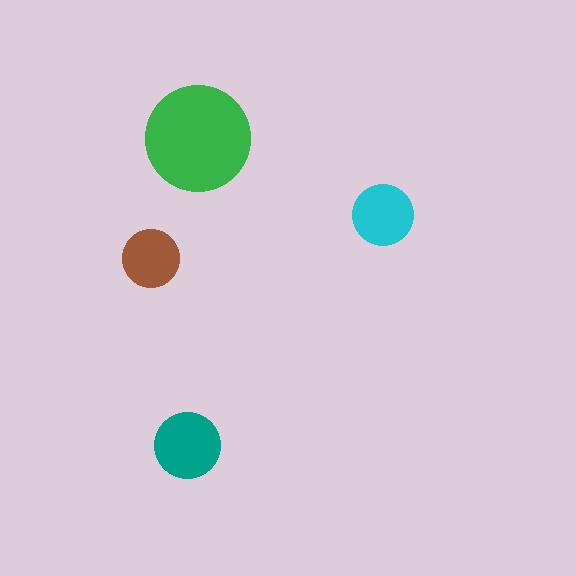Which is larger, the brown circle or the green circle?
The green one.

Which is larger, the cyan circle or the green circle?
The green one.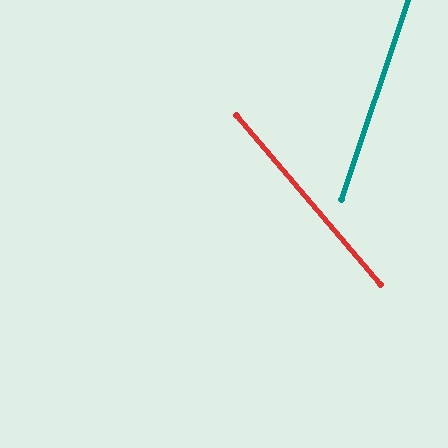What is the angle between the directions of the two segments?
Approximately 59 degrees.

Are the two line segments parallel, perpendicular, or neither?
Neither parallel nor perpendicular — they differ by about 59°.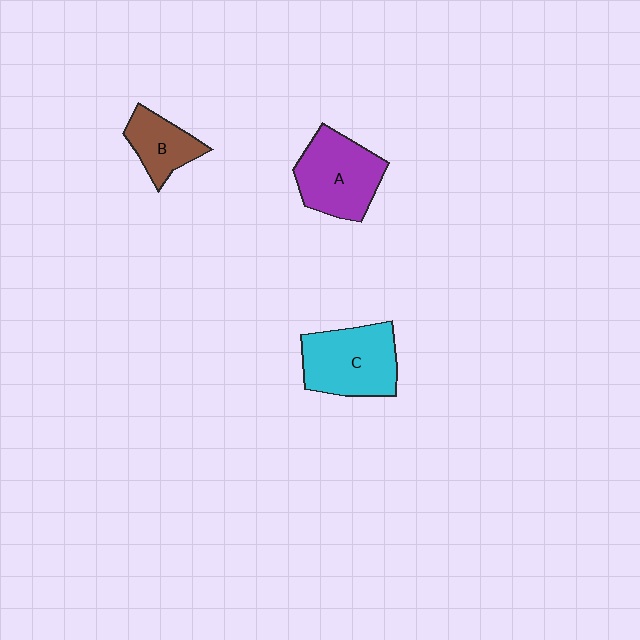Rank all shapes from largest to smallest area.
From largest to smallest: C (cyan), A (purple), B (brown).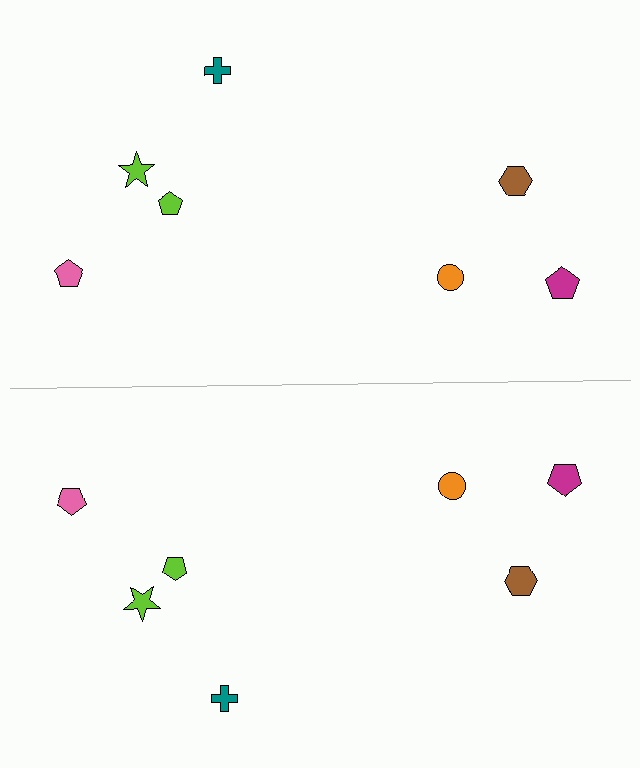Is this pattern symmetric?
Yes, this pattern has bilateral (reflection) symmetry.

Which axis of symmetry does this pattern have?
The pattern has a horizontal axis of symmetry running through the center of the image.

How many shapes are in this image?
There are 14 shapes in this image.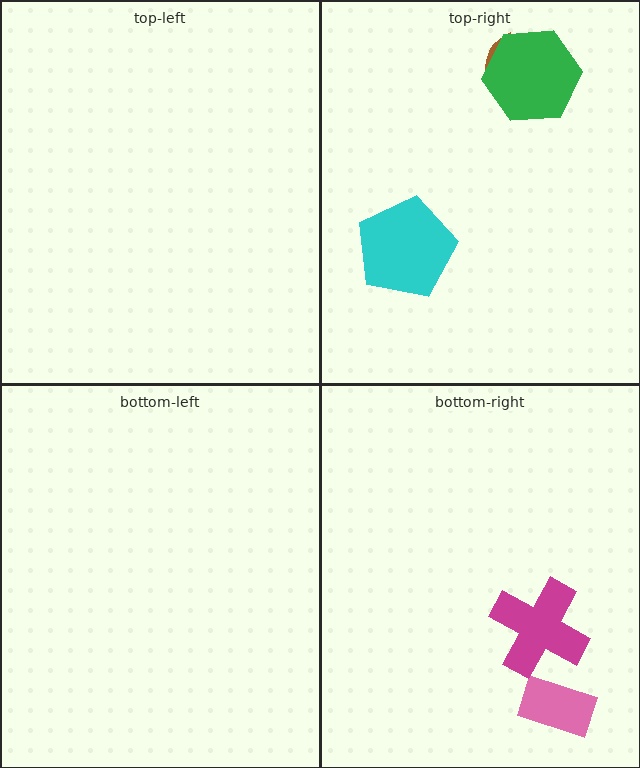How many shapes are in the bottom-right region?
2.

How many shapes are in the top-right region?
3.